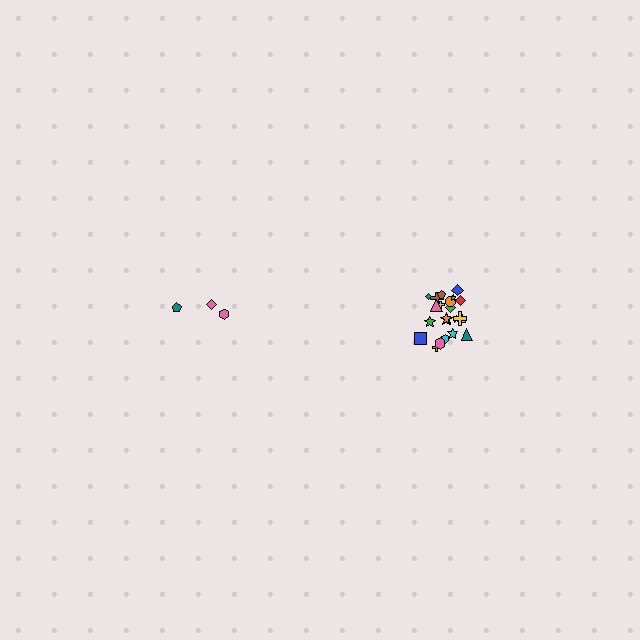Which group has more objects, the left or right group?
The right group.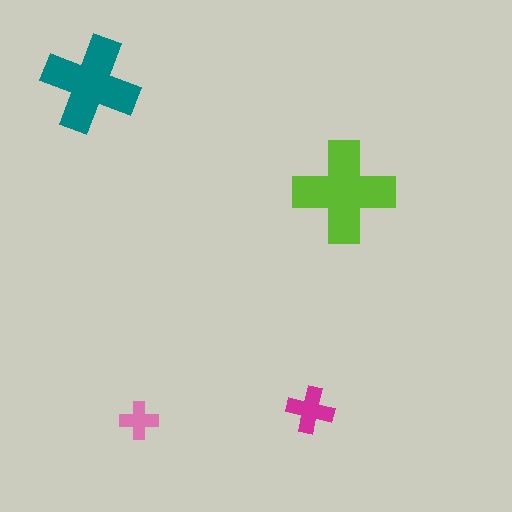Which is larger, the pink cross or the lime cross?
The lime one.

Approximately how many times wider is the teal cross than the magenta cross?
About 2 times wider.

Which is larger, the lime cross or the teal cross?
The lime one.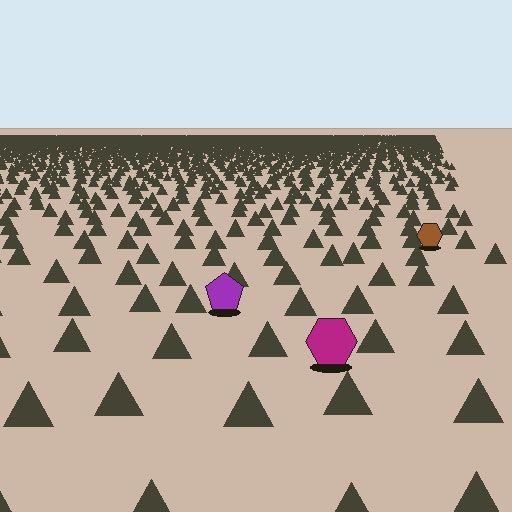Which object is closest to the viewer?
The magenta hexagon is closest. The texture marks near it are larger and more spread out.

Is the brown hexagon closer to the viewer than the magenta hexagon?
No. The magenta hexagon is closer — you can tell from the texture gradient: the ground texture is coarser near it.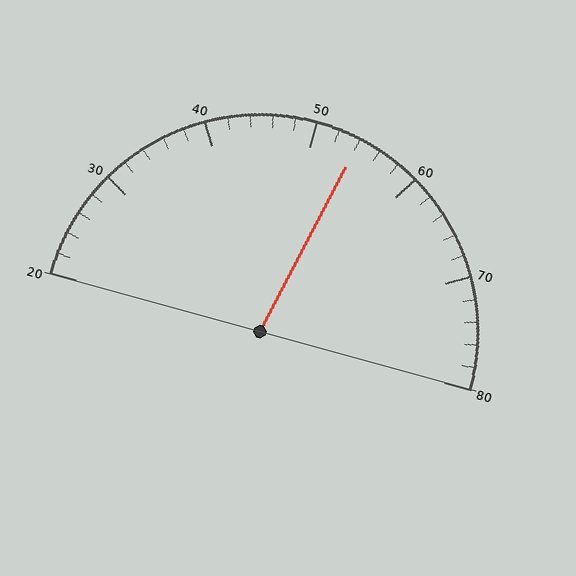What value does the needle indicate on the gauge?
The needle indicates approximately 54.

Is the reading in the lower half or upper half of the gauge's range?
The reading is in the upper half of the range (20 to 80).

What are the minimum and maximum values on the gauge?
The gauge ranges from 20 to 80.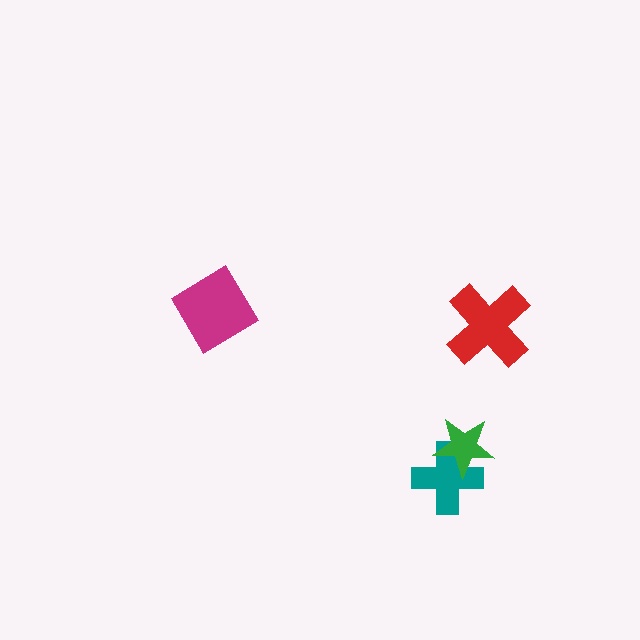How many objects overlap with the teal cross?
1 object overlaps with the teal cross.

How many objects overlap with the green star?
1 object overlaps with the green star.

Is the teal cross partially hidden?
Yes, it is partially covered by another shape.